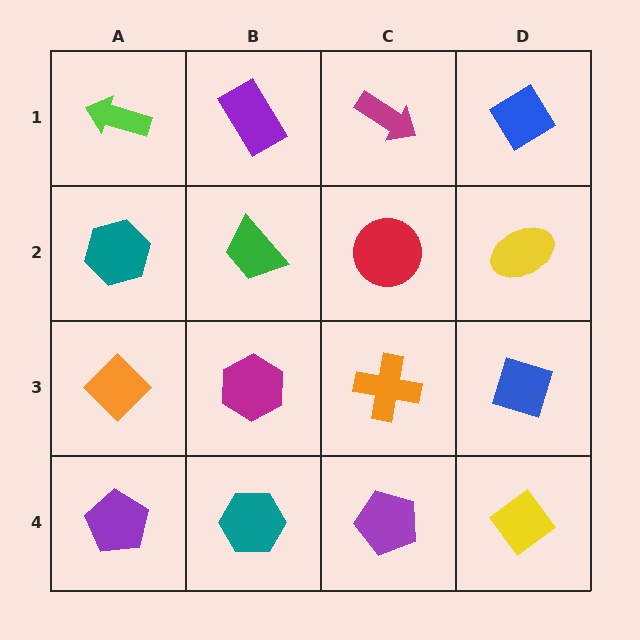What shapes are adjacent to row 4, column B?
A magenta hexagon (row 3, column B), a purple pentagon (row 4, column A), a purple pentagon (row 4, column C).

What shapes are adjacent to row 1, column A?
A teal hexagon (row 2, column A), a purple rectangle (row 1, column B).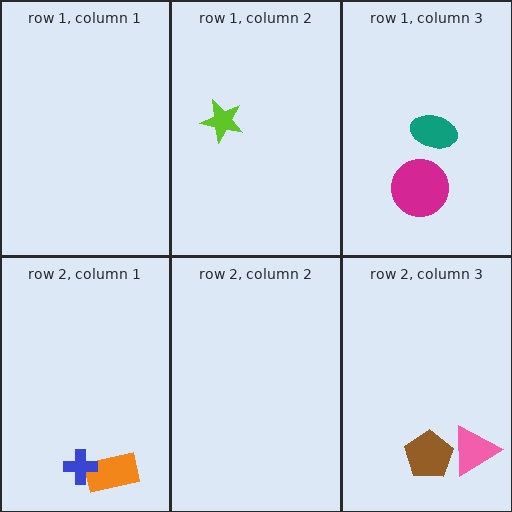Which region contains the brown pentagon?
The row 2, column 3 region.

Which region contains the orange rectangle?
The row 2, column 1 region.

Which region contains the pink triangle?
The row 2, column 3 region.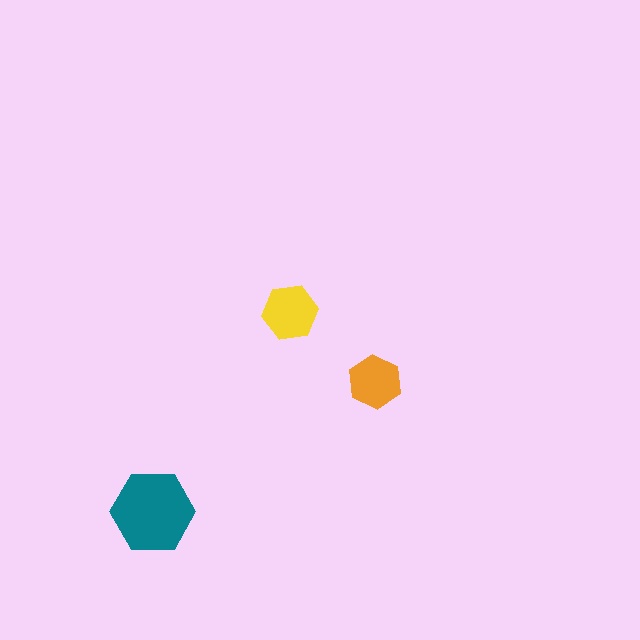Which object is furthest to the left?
The teal hexagon is leftmost.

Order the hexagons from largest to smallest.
the teal one, the yellow one, the orange one.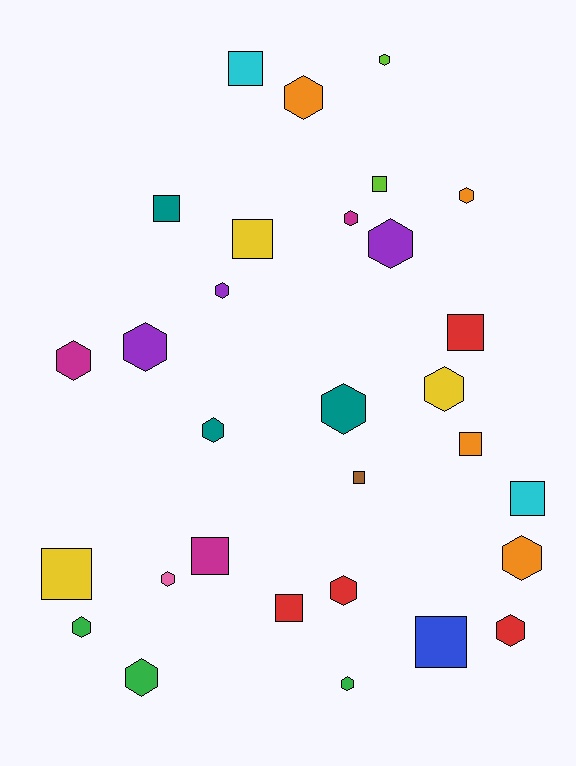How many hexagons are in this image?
There are 18 hexagons.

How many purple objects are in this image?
There are 3 purple objects.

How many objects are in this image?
There are 30 objects.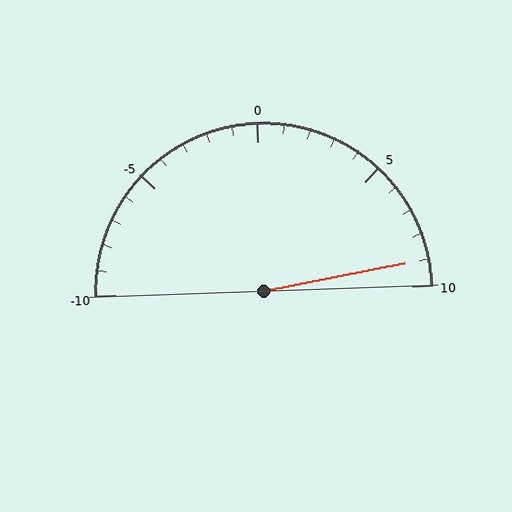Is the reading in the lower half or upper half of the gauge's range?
The reading is in the upper half of the range (-10 to 10).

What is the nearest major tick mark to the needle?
The nearest major tick mark is 10.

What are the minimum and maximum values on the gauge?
The gauge ranges from -10 to 10.